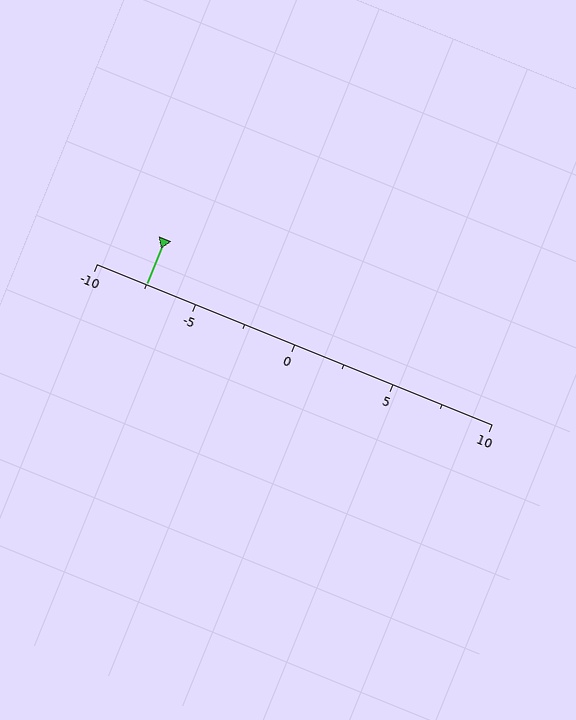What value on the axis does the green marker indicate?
The marker indicates approximately -7.5.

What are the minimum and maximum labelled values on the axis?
The axis runs from -10 to 10.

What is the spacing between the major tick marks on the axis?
The major ticks are spaced 5 apart.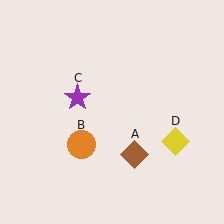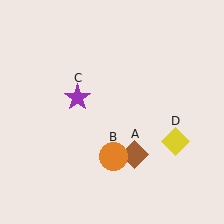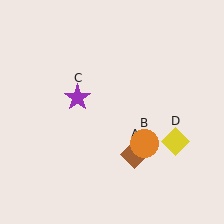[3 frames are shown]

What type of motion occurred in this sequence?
The orange circle (object B) rotated counterclockwise around the center of the scene.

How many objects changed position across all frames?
1 object changed position: orange circle (object B).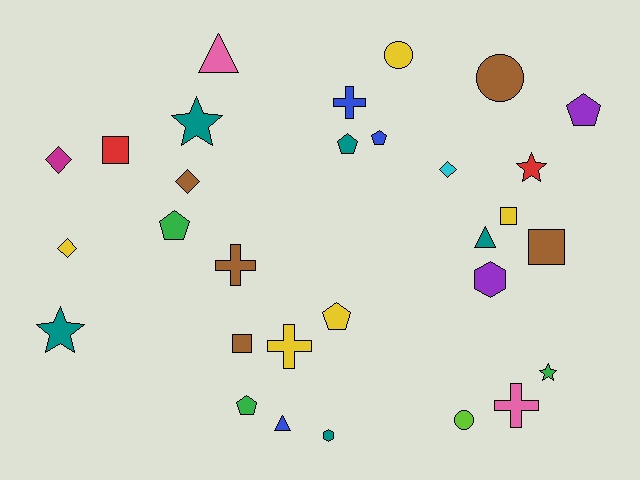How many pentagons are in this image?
There are 6 pentagons.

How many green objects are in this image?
There are 3 green objects.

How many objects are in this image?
There are 30 objects.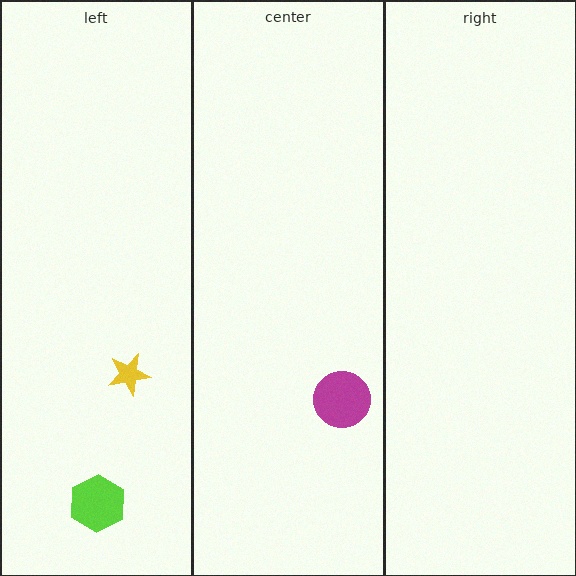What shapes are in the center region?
The magenta circle.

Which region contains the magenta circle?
The center region.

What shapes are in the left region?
The yellow star, the lime hexagon.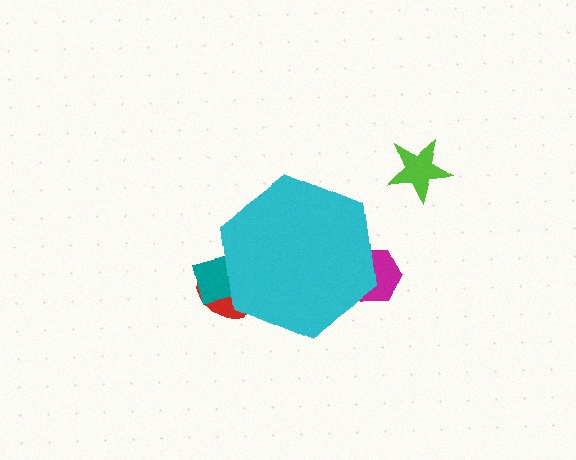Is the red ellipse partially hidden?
Yes, the red ellipse is partially hidden behind the cyan hexagon.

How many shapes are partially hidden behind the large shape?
3 shapes are partially hidden.